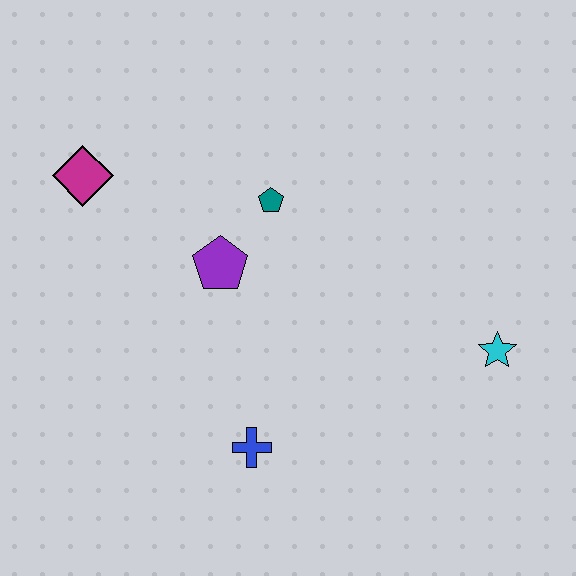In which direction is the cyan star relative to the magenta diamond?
The cyan star is to the right of the magenta diamond.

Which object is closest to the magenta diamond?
The purple pentagon is closest to the magenta diamond.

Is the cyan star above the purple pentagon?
No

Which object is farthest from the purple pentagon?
The cyan star is farthest from the purple pentagon.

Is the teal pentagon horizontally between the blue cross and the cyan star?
Yes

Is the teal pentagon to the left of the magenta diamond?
No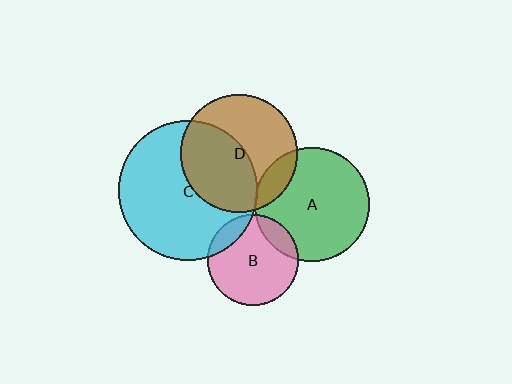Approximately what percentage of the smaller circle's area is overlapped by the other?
Approximately 15%.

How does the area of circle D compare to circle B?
Approximately 1.7 times.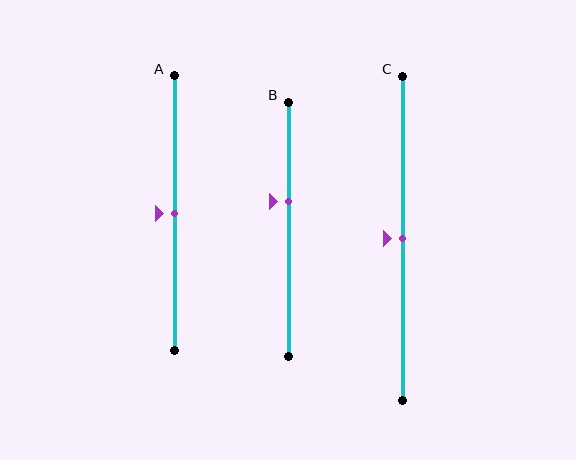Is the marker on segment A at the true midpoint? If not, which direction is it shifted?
Yes, the marker on segment A is at the true midpoint.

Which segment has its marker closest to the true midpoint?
Segment A has its marker closest to the true midpoint.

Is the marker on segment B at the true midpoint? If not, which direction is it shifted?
No, the marker on segment B is shifted upward by about 11% of the segment length.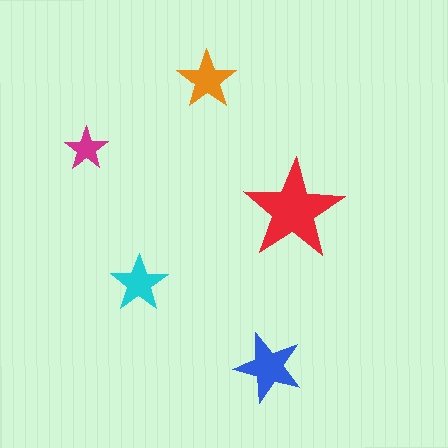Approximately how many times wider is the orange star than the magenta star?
About 1.5 times wider.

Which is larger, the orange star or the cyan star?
The orange one.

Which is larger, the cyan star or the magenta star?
The cyan one.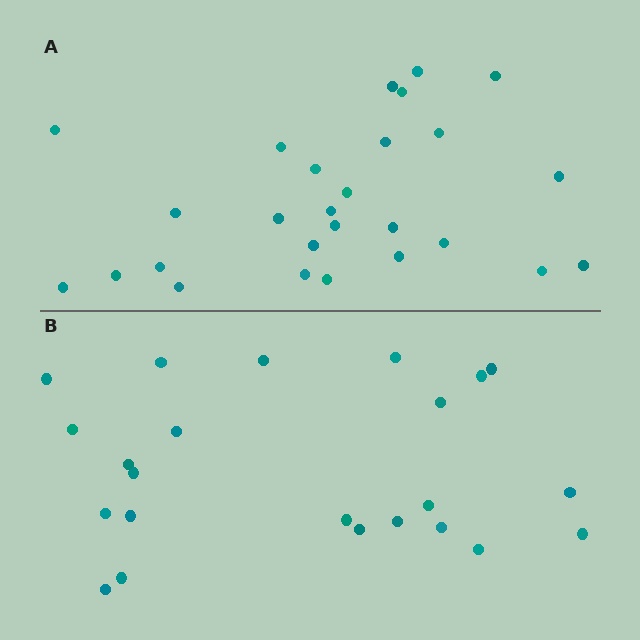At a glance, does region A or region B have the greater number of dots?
Region A (the top region) has more dots.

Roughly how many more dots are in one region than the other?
Region A has about 4 more dots than region B.